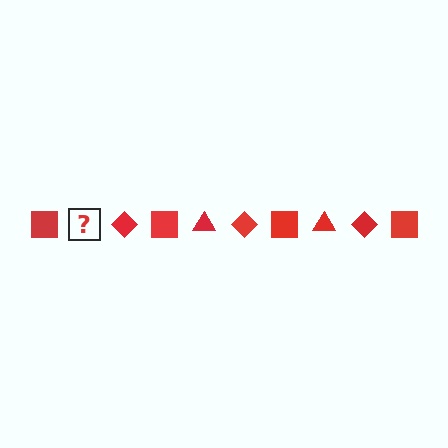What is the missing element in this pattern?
The missing element is a red triangle.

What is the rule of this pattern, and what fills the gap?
The rule is that the pattern cycles through square, triangle, diamond shapes in red. The gap should be filled with a red triangle.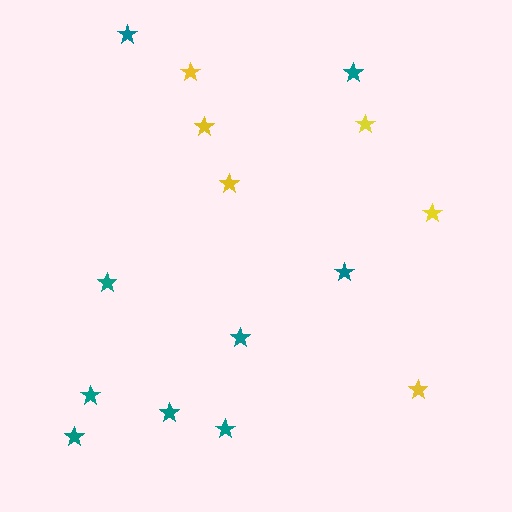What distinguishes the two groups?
There are 2 groups: one group of yellow stars (6) and one group of teal stars (9).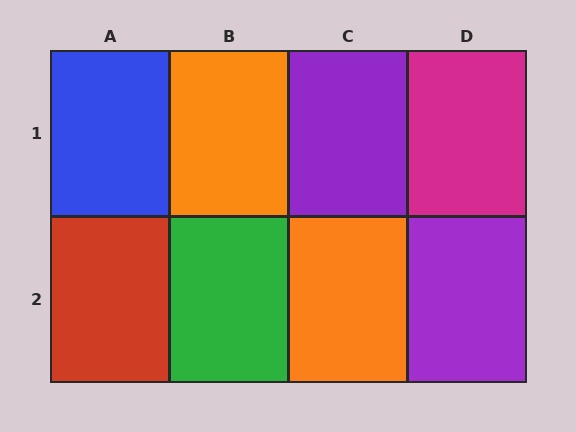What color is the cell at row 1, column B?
Orange.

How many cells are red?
1 cell is red.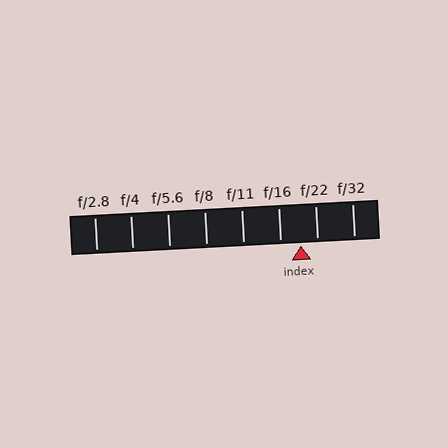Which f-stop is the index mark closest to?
The index mark is closest to f/22.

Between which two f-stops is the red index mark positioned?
The index mark is between f/16 and f/22.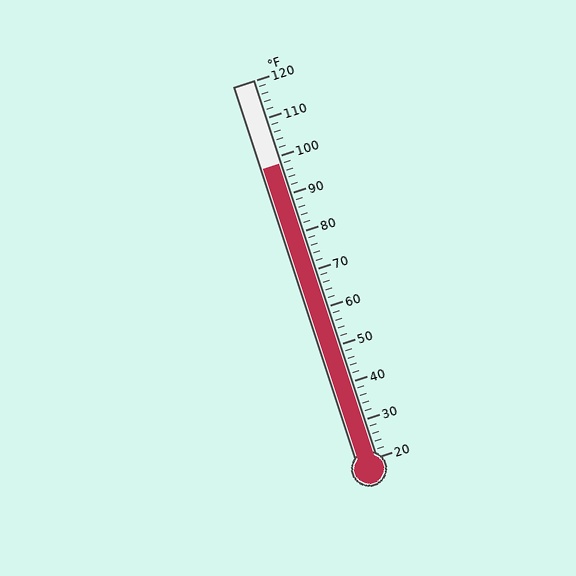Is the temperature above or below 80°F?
The temperature is above 80°F.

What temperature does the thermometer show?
The thermometer shows approximately 98°F.